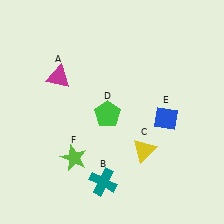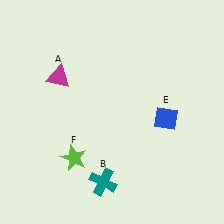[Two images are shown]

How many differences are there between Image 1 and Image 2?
There are 2 differences between the two images.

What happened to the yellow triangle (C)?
The yellow triangle (C) was removed in Image 2. It was in the bottom-right area of Image 1.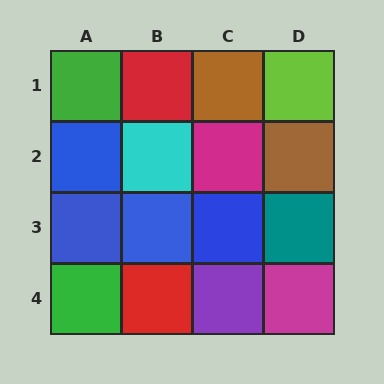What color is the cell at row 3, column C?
Blue.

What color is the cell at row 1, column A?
Green.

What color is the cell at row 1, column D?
Lime.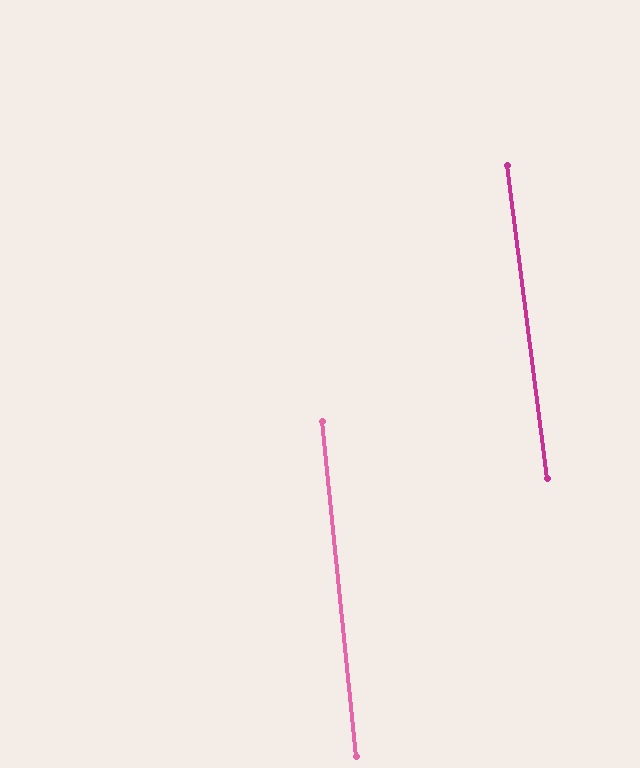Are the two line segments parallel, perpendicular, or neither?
Parallel — their directions differ by only 1.6°.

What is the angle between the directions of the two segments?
Approximately 2 degrees.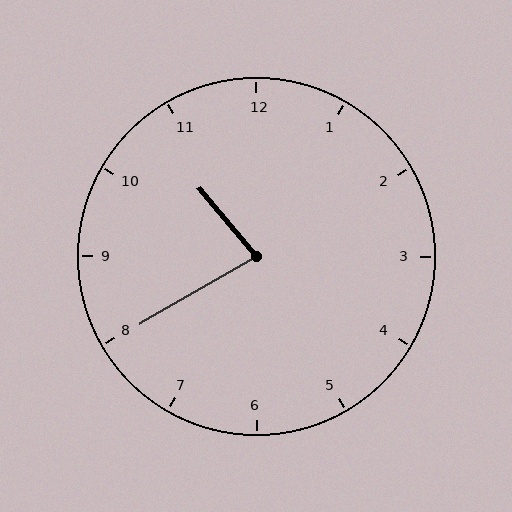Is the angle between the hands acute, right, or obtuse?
It is acute.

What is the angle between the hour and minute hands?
Approximately 80 degrees.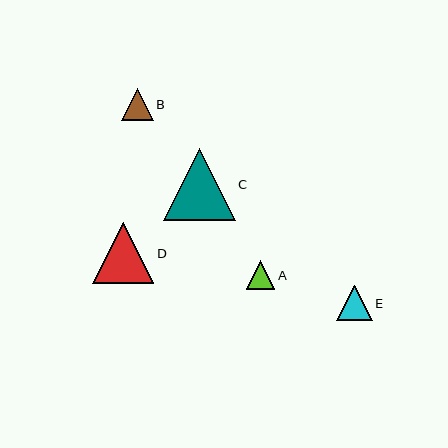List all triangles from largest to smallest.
From largest to smallest: C, D, E, B, A.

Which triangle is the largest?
Triangle C is the largest with a size of approximately 72 pixels.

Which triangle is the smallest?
Triangle A is the smallest with a size of approximately 28 pixels.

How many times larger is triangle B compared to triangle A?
Triangle B is approximately 1.1 times the size of triangle A.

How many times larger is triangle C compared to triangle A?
Triangle C is approximately 2.6 times the size of triangle A.